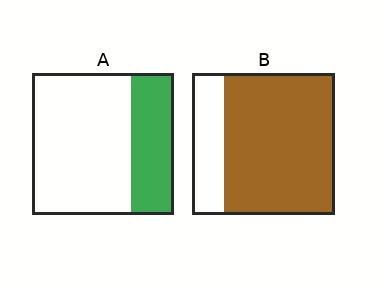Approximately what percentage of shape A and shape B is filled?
A is approximately 30% and B is approximately 80%.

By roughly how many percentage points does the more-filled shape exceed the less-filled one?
By roughly 45 percentage points (B over A).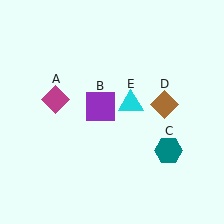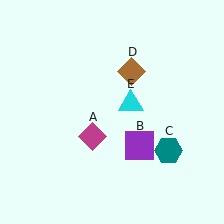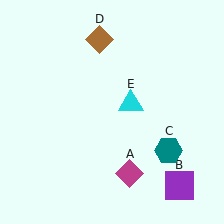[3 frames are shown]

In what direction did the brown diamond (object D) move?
The brown diamond (object D) moved up and to the left.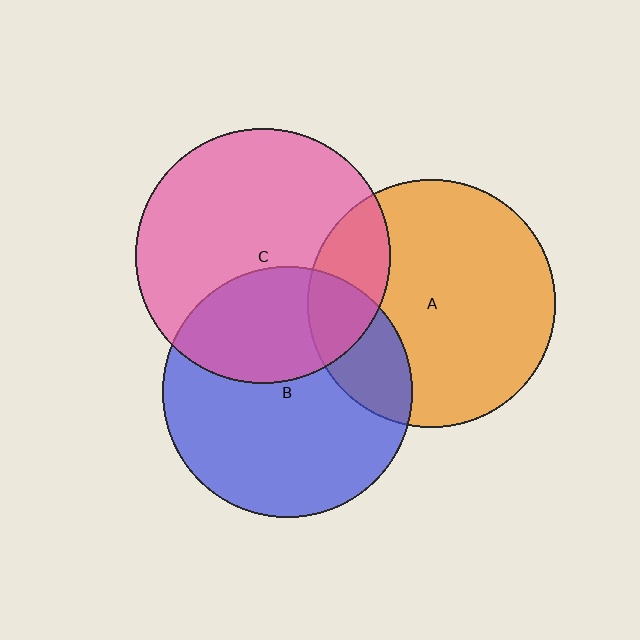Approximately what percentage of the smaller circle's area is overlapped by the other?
Approximately 20%.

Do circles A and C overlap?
Yes.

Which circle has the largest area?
Circle C (pink).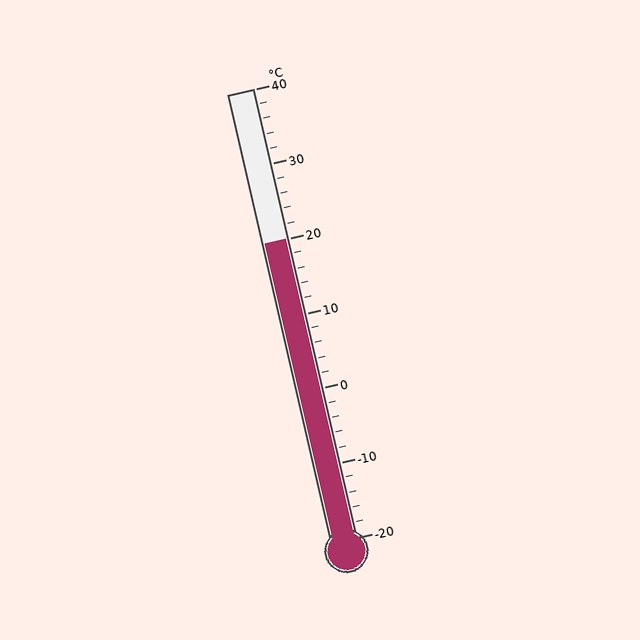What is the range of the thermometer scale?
The thermometer scale ranges from -20°C to 40°C.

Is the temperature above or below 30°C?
The temperature is below 30°C.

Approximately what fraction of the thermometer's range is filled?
The thermometer is filled to approximately 65% of its range.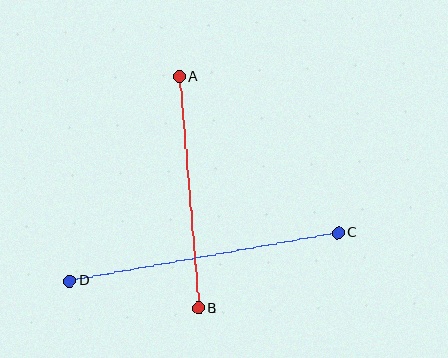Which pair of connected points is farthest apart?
Points C and D are farthest apart.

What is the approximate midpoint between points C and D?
The midpoint is at approximately (204, 257) pixels.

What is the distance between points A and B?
The distance is approximately 232 pixels.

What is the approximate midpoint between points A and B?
The midpoint is at approximately (189, 193) pixels.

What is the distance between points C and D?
The distance is approximately 272 pixels.